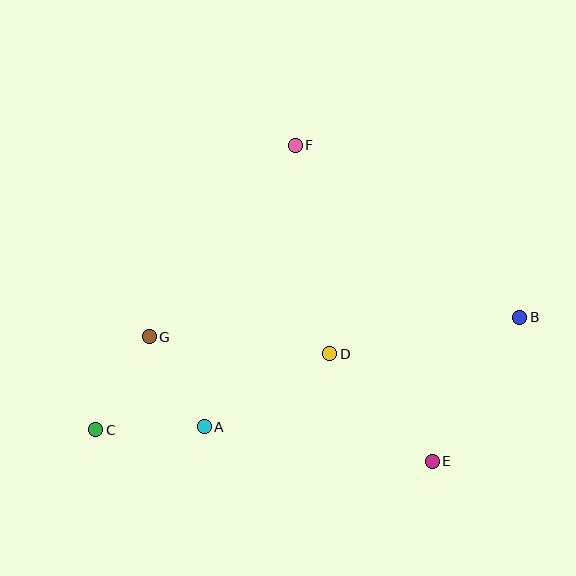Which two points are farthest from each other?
Points B and C are farthest from each other.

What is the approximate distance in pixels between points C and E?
The distance between C and E is approximately 338 pixels.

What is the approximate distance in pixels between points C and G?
The distance between C and G is approximately 107 pixels.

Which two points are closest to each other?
Points A and G are closest to each other.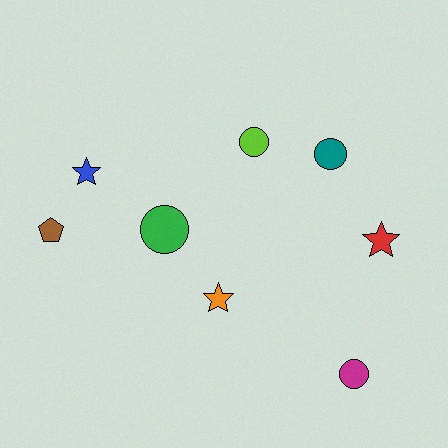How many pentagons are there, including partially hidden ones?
There is 1 pentagon.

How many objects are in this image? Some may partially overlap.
There are 8 objects.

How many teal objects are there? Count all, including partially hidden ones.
There is 1 teal object.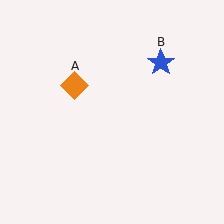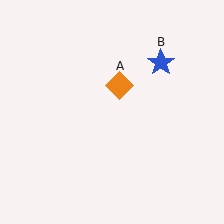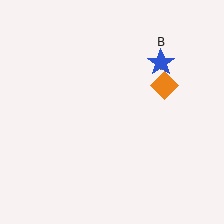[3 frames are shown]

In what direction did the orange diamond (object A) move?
The orange diamond (object A) moved right.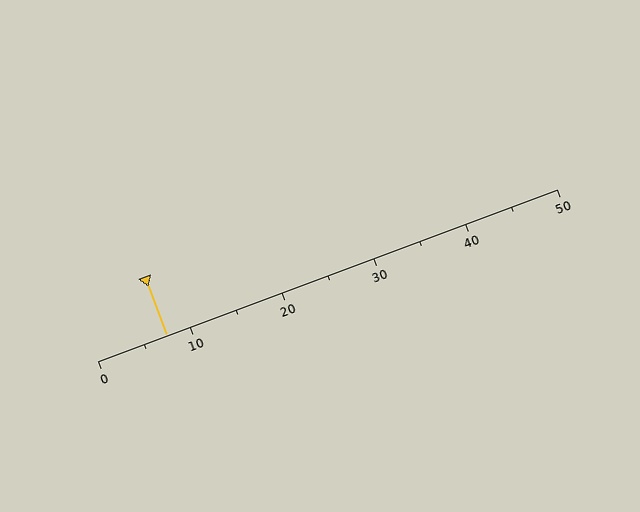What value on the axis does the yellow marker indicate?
The marker indicates approximately 7.5.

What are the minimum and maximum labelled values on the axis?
The axis runs from 0 to 50.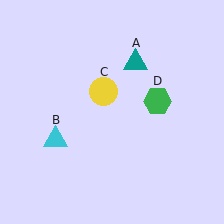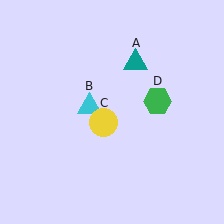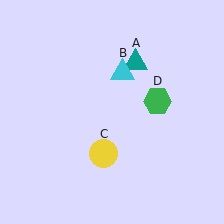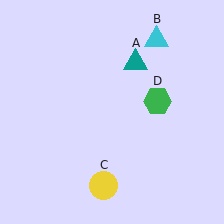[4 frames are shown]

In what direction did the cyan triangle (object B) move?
The cyan triangle (object B) moved up and to the right.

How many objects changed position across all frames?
2 objects changed position: cyan triangle (object B), yellow circle (object C).